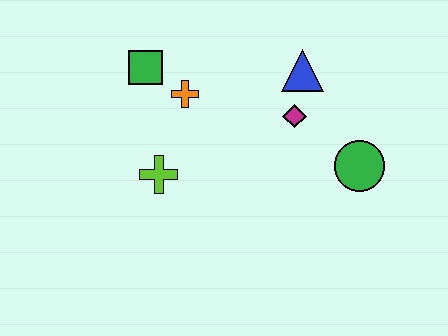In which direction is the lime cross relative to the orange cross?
The lime cross is below the orange cross.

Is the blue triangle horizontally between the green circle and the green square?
Yes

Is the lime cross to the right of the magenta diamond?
No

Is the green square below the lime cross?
No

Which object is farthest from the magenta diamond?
The green square is farthest from the magenta diamond.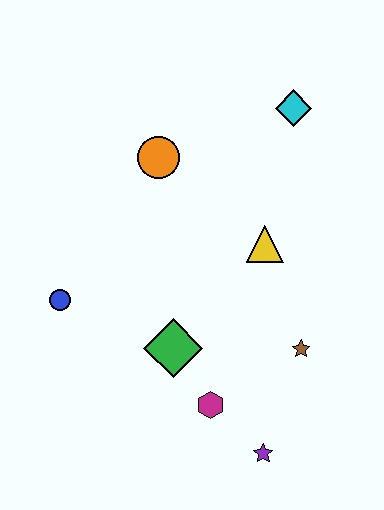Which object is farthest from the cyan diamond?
The purple star is farthest from the cyan diamond.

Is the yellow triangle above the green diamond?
Yes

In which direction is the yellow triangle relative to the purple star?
The yellow triangle is above the purple star.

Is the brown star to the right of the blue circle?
Yes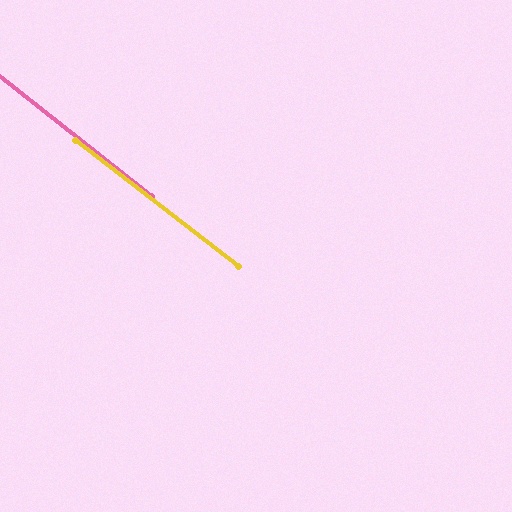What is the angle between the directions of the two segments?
Approximately 0 degrees.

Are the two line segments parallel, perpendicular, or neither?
Parallel — their directions differ by only 0.5°.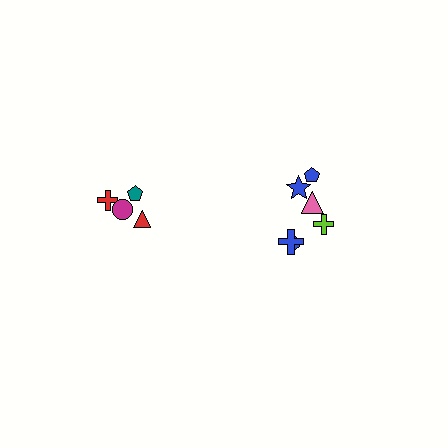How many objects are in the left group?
There are 4 objects.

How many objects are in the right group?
There are 6 objects.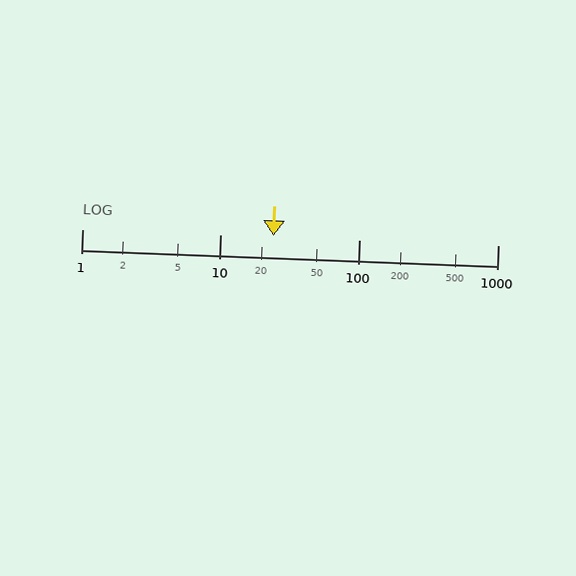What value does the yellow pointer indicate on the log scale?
The pointer indicates approximately 24.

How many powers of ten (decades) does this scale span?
The scale spans 3 decades, from 1 to 1000.